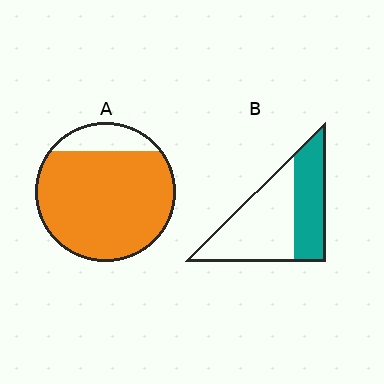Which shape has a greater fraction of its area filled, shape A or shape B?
Shape A.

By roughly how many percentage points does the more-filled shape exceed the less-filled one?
By roughly 45 percentage points (A over B).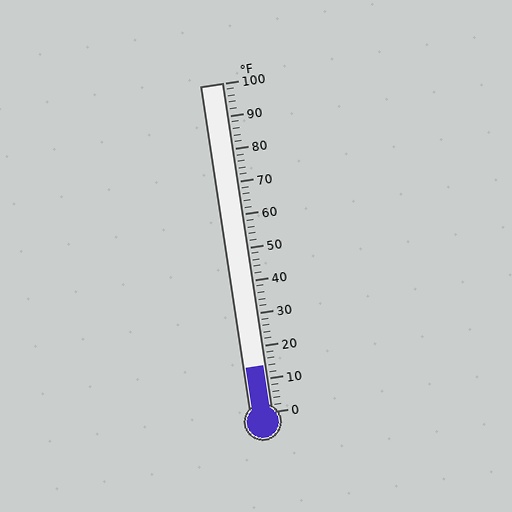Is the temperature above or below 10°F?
The temperature is above 10°F.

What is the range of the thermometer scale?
The thermometer scale ranges from 0°F to 100°F.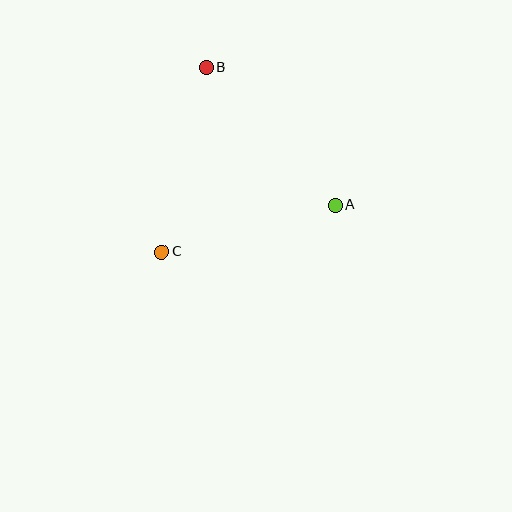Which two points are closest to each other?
Points A and C are closest to each other.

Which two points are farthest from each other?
Points B and C are farthest from each other.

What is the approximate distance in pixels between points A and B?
The distance between A and B is approximately 188 pixels.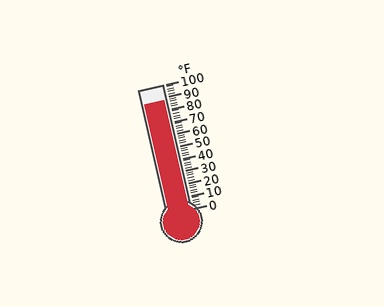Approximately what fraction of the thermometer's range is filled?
The thermometer is filled to approximately 90% of its range.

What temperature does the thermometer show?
The thermometer shows approximately 88°F.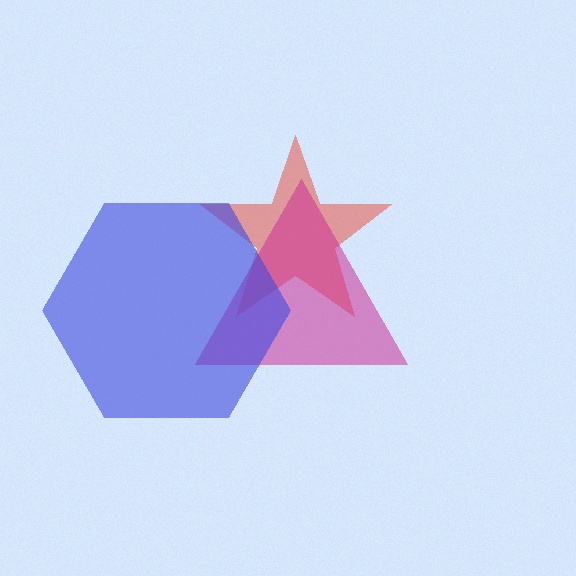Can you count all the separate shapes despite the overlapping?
Yes, there are 3 separate shapes.